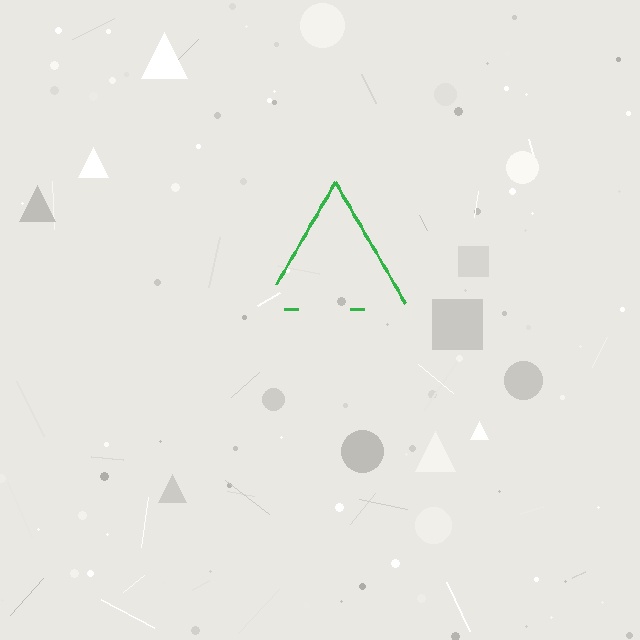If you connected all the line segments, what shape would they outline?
They would outline a triangle.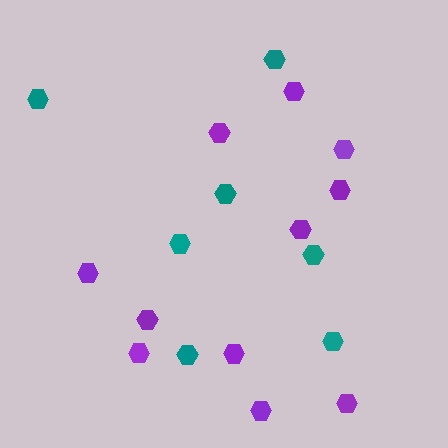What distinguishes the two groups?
There are 2 groups: one group of purple hexagons (11) and one group of teal hexagons (7).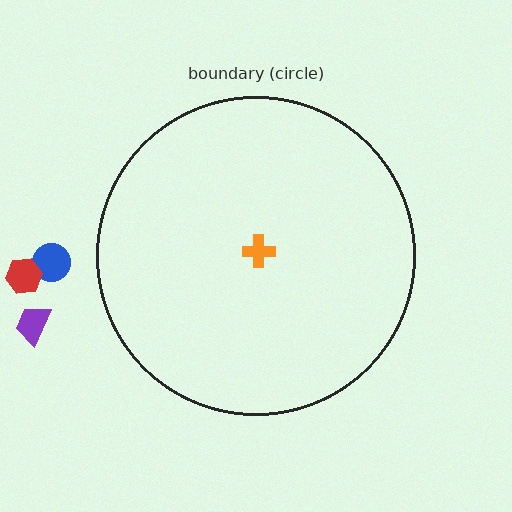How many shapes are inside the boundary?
1 inside, 3 outside.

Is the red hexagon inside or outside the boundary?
Outside.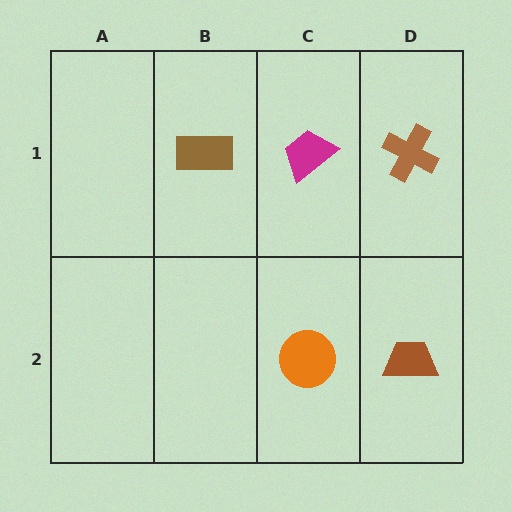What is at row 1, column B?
A brown rectangle.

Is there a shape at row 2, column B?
No, that cell is empty.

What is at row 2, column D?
A brown trapezoid.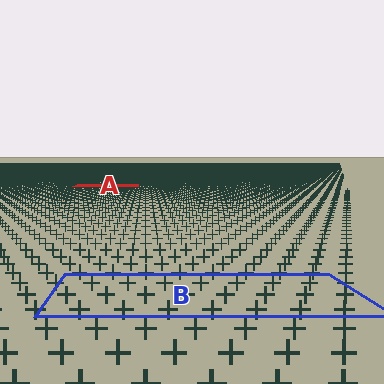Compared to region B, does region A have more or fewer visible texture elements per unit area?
Region A has more texture elements per unit area — they are packed more densely because it is farther away.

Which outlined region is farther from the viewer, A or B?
Region A is farther from the viewer — the texture elements inside it appear smaller and more densely packed.